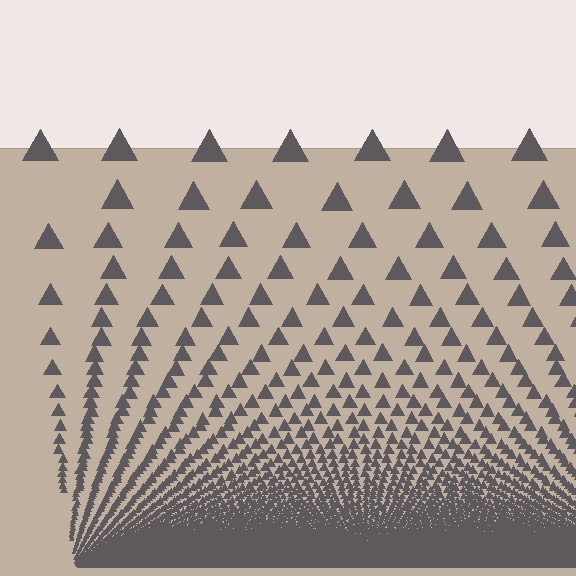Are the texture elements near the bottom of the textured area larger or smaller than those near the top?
Smaller. The gradient is inverted — elements near the bottom are smaller and denser.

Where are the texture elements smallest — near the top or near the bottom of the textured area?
Near the bottom.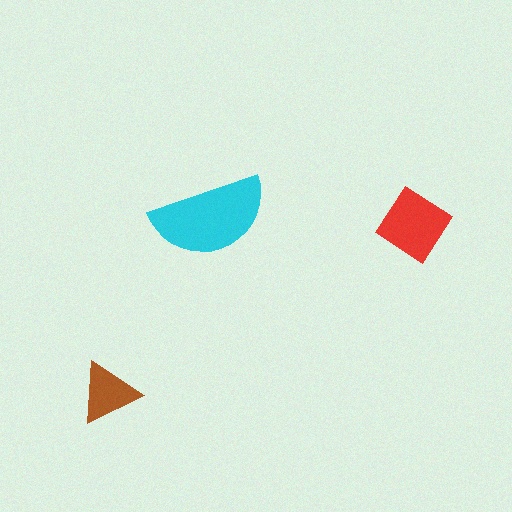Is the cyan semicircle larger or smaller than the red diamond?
Larger.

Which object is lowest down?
The brown triangle is bottommost.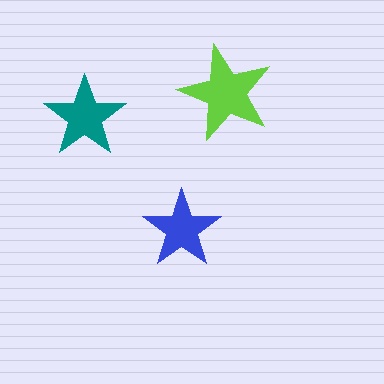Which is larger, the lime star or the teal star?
The lime one.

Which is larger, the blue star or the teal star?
The teal one.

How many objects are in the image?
There are 3 objects in the image.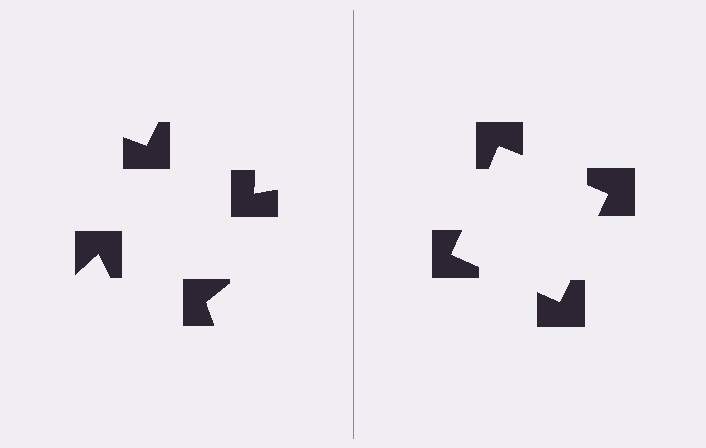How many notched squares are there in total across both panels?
8 — 4 on each side.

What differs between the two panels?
The notched squares are positioned identically on both sides; only the wedge orientations differ. On the right they align to a square; on the left they are misaligned.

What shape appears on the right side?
An illusory square.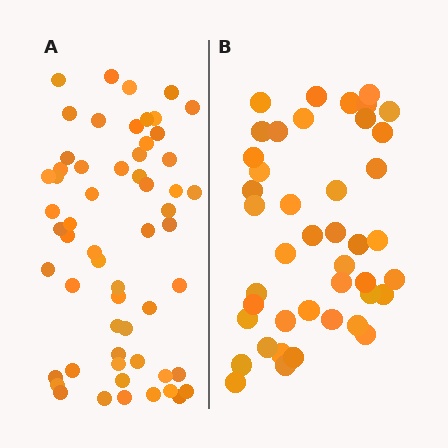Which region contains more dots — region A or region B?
Region A (the left region) has more dots.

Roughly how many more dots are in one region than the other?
Region A has approximately 15 more dots than region B.